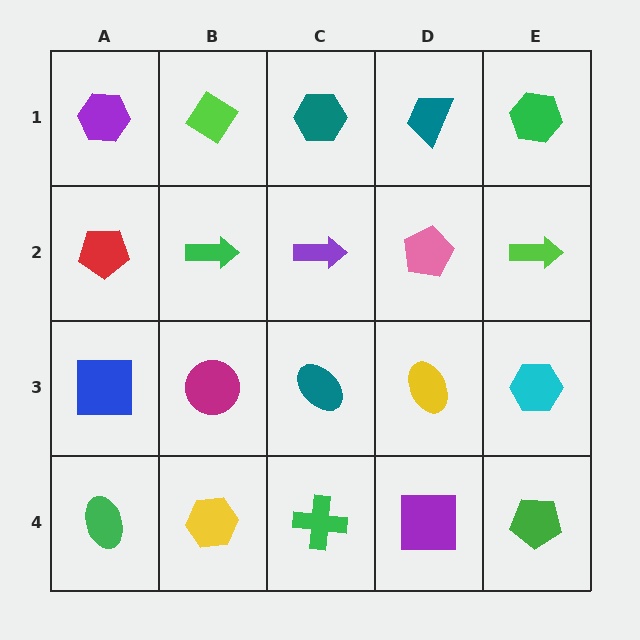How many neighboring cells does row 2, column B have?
4.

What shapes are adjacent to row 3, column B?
A green arrow (row 2, column B), a yellow hexagon (row 4, column B), a blue square (row 3, column A), a teal ellipse (row 3, column C).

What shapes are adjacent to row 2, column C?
A teal hexagon (row 1, column C), a teal ellipse (row 3, column C), a green arrow (row 2, column B), a pink pentagon (row 2, column D).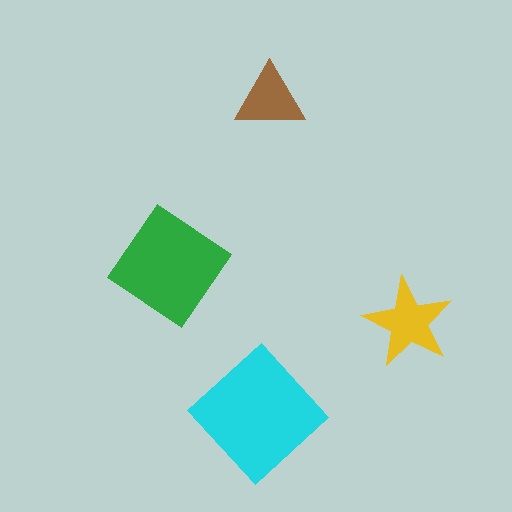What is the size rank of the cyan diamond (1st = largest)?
1st.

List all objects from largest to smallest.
The cyan diamond, the green diamond, the yellow star, the brown triangle.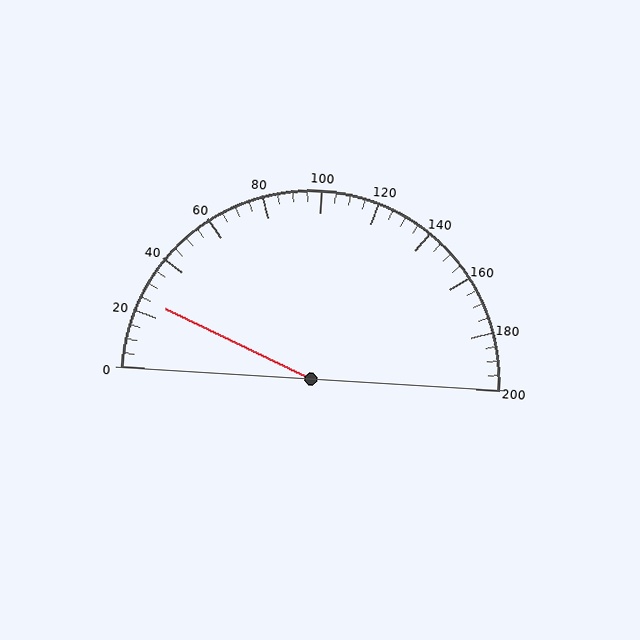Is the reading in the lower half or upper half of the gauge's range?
The reading is in the lower half of the range (0 to 200).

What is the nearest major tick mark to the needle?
The nearest major tick mark is 20.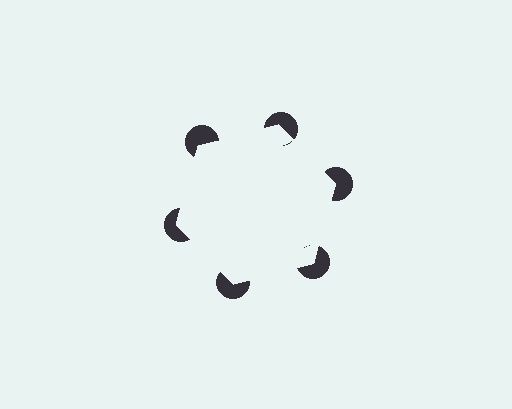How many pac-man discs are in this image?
There are 6 — one at each vertex of the illusory hexagon.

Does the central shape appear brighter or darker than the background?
It typically appears slightly brighter than the background, even though no actual brightness change is drawn.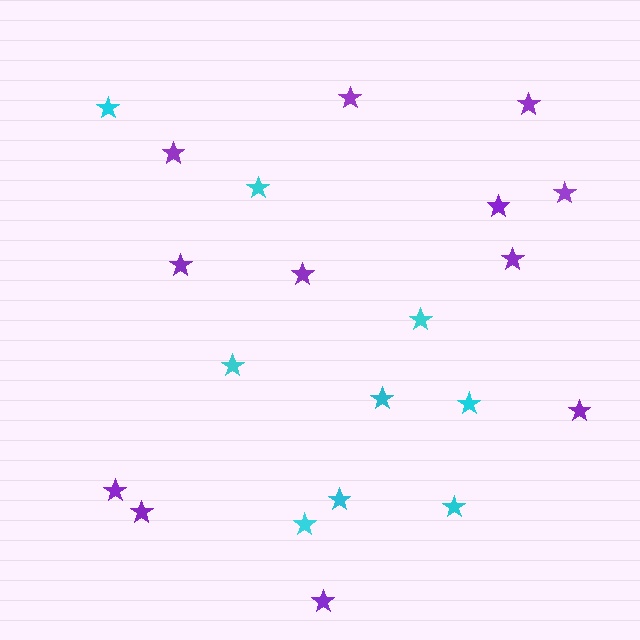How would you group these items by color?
There are 2 groups: one group of purple stars (12) and one group of cyan stars (9).